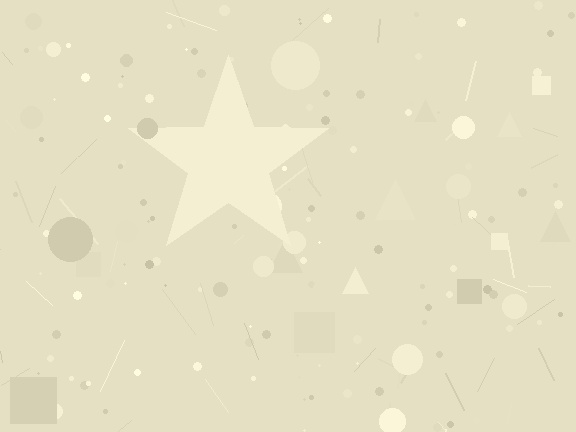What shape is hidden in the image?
A star is hidden in the image.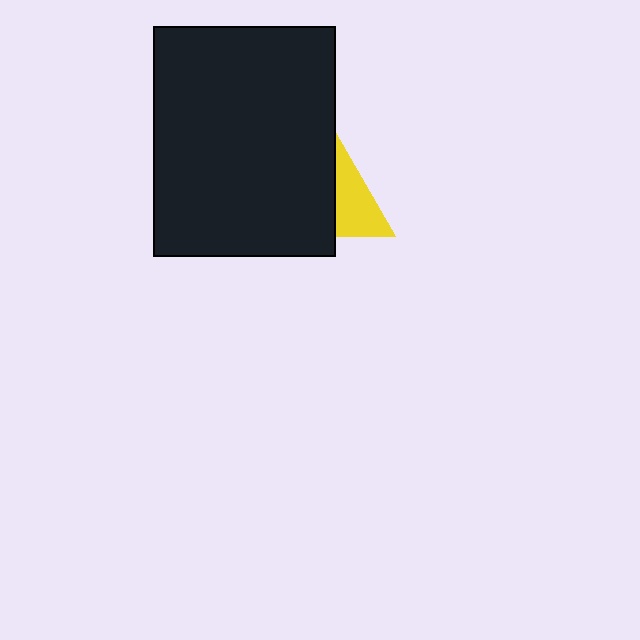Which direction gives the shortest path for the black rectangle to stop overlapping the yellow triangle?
Moving left gives the shortest separation.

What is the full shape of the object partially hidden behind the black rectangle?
The partially hidden object is a yellow triangle.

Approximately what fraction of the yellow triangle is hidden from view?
Roughly 56% of the yellow triangle is hidden behind the black rectangle.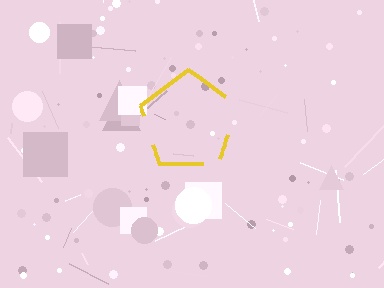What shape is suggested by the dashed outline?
The dashed outline suggests a pentagon.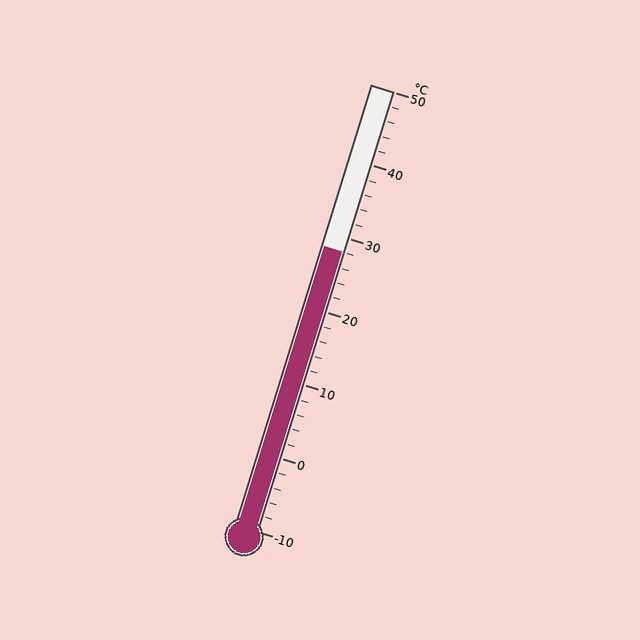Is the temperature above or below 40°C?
The temperature is below 40°C.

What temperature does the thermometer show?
The thermometer shows approximately 28°C.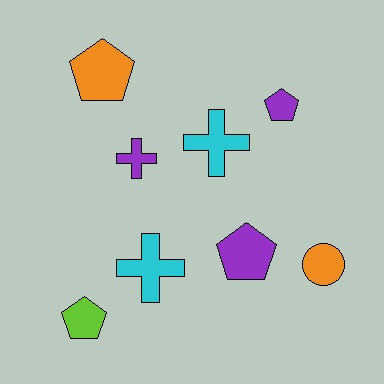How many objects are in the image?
There are 8 objects.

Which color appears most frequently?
Purple, with 3 objects.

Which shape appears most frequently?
Pentagon, with 4 objects.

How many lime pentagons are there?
There is 1 lime pentagon.